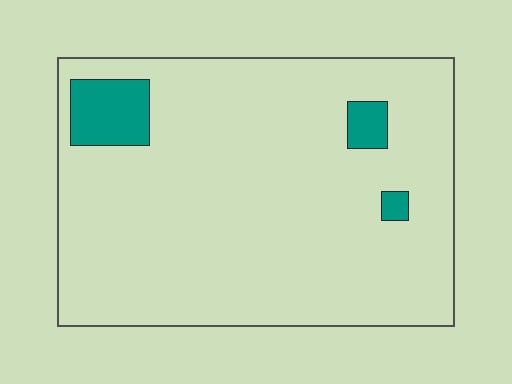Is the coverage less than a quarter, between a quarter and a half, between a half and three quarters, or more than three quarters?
Less than a quarter.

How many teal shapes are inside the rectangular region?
3.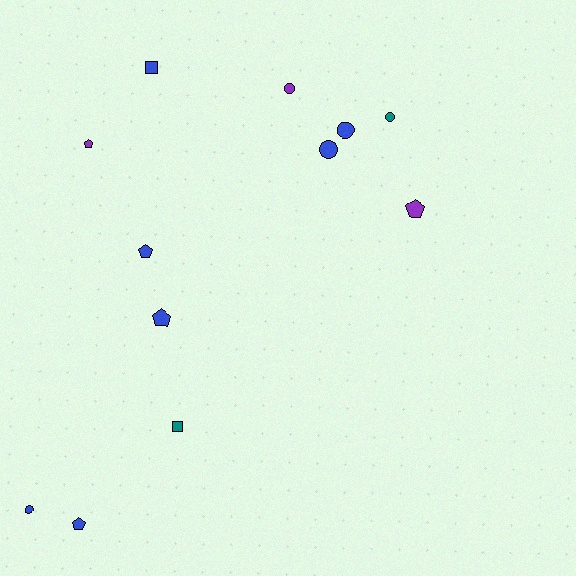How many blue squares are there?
There is 1 blue square.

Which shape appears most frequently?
Pentagon, with 5 objects.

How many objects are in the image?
There are 12 objects.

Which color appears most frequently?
Blue, with 7 objects.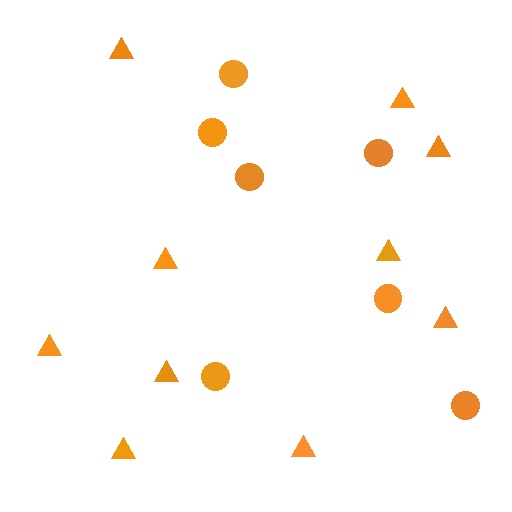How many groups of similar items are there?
There are 2 groups: one group of triangles (10) and one group of circles (7).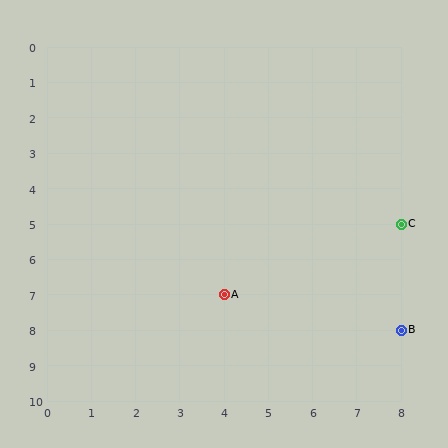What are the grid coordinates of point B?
Point B is at grid coordinates (8, 8).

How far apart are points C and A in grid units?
Points C and A are 4 columns and 2 rows apart (about 4.5 grid units diagonally).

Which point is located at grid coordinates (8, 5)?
Point C is at (8, 5).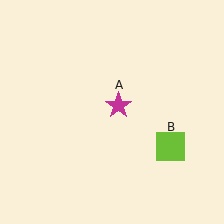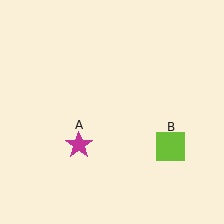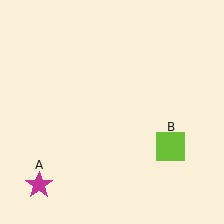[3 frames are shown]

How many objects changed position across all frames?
1 object changed position: magenta star (object A).